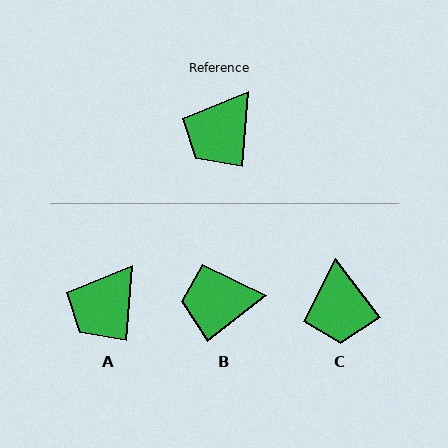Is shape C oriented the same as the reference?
No, it is off by about 42 degrees.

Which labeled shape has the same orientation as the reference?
A.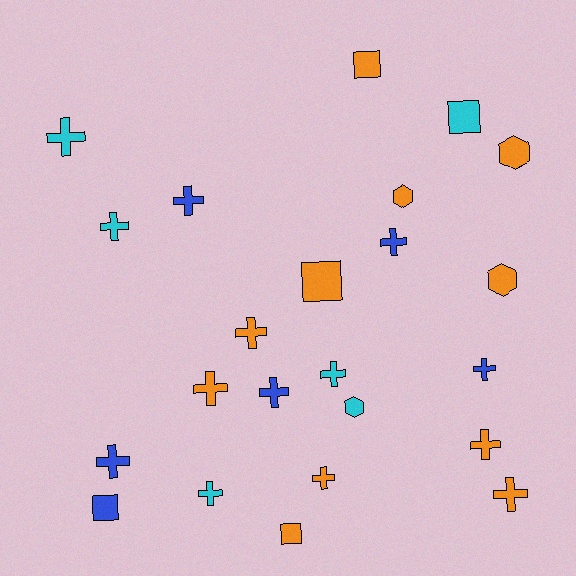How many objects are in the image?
There are 23 objects.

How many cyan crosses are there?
There are 4 cyan crosses.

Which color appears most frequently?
Orange, with 11 objects.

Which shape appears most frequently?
Cross, with 14 objects.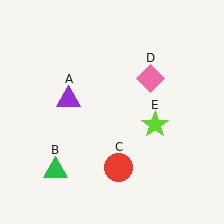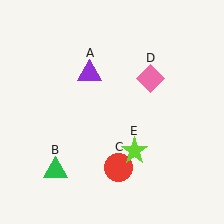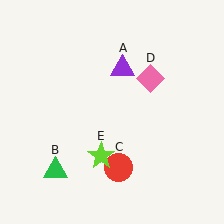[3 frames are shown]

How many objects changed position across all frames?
2 objects changed position: purple triangle (object A), lime star (object E).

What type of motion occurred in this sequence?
The purple triangle (object A), lime star (object E) rotated clockwise around the center of the scene.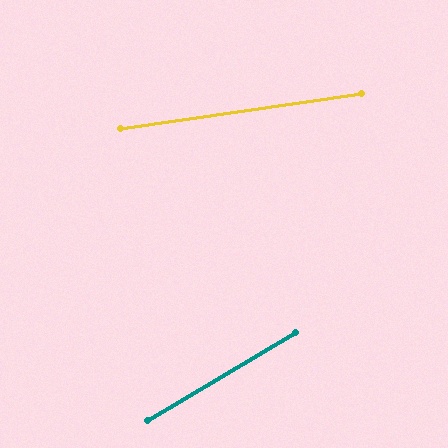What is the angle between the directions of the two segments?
Approximately 22 degrees.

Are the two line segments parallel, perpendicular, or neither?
Neither parallel nor perpendicular — they differ by about 22°.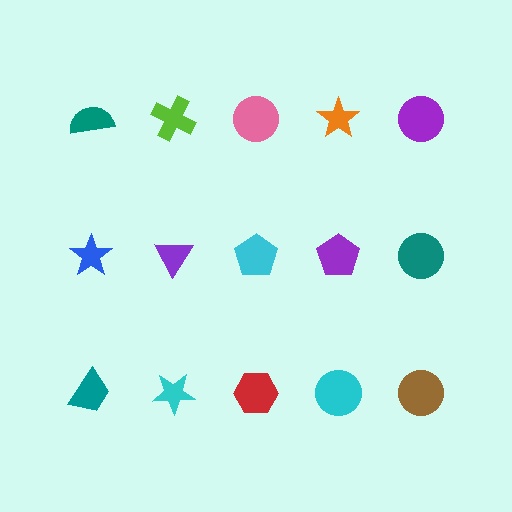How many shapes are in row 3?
5 shapes.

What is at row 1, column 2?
A lime cross.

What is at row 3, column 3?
A red hexagon.